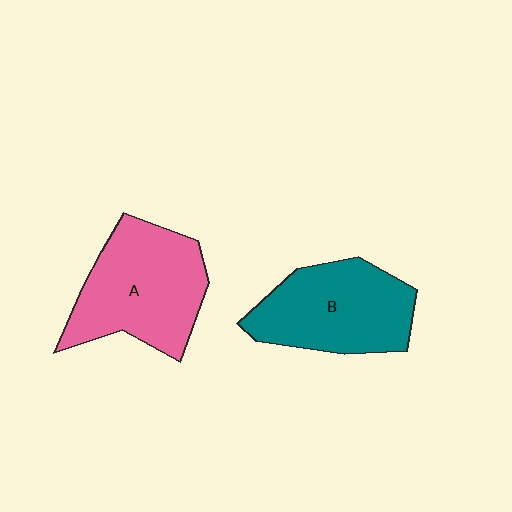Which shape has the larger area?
Shape A (pink).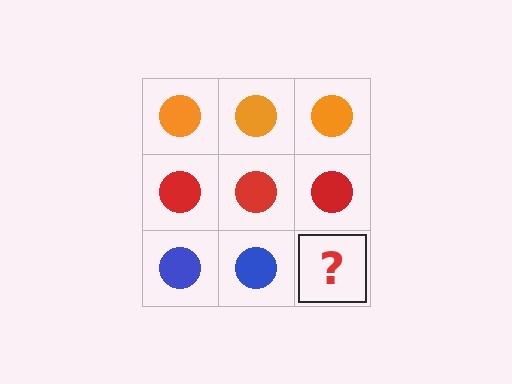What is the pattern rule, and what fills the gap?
The rule is that each row has a consistent color. The gap should be filled with a blue circle.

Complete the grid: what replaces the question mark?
The question mark should be replaced with a blue circle.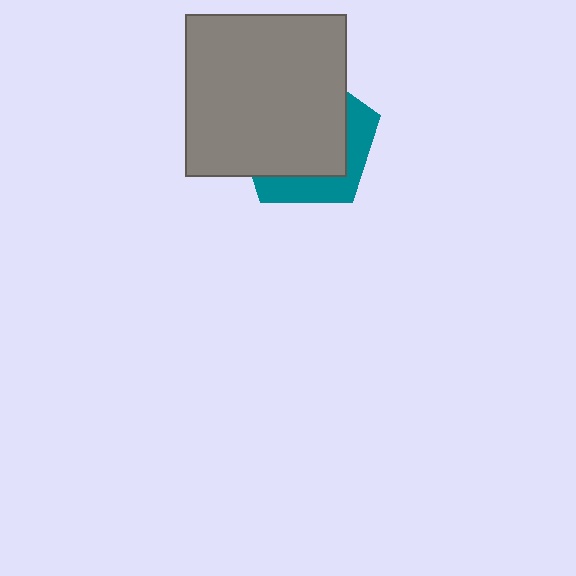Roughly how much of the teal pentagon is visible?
A small part of it is visible (roughly 31%).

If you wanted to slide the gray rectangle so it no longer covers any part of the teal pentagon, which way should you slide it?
Slide it toward the upper-left — that is the most direct way to separate the two shapes.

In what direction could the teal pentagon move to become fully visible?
The teal pentagon could move toward the lower-right. That would shift it out from behind the gray rectangle entirely.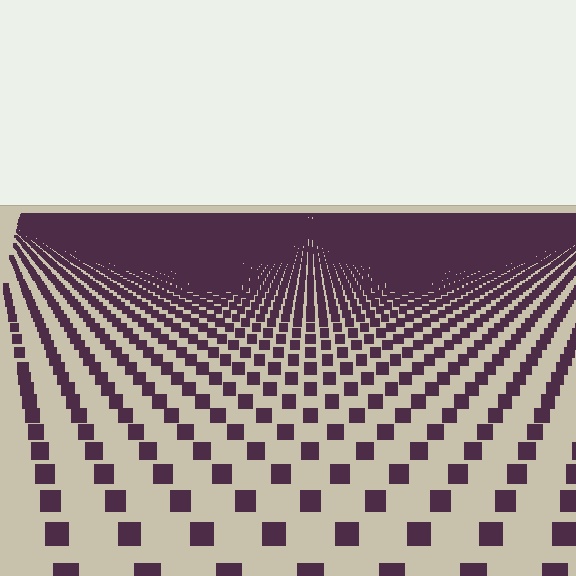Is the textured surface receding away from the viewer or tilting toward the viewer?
The surface is receding away from the viewer. Texture elements get smaller and denser toward the top.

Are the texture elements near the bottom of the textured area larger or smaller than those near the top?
Larger. Near the bottom, elements are closer to the viewer and appear at a bigger on-screen size.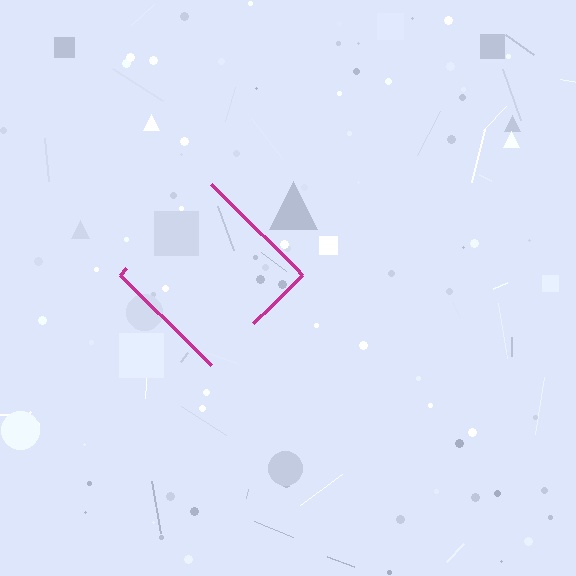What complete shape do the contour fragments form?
The contour fragments form a diamond.